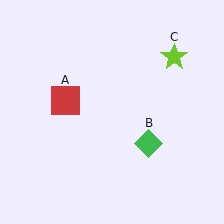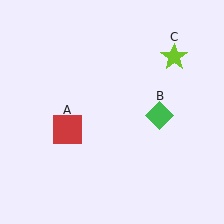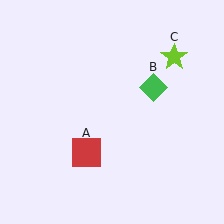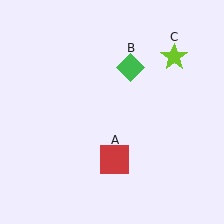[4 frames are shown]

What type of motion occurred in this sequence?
The red square (object A), green diamond (object B) rotated counterclockwise around the center of the scene.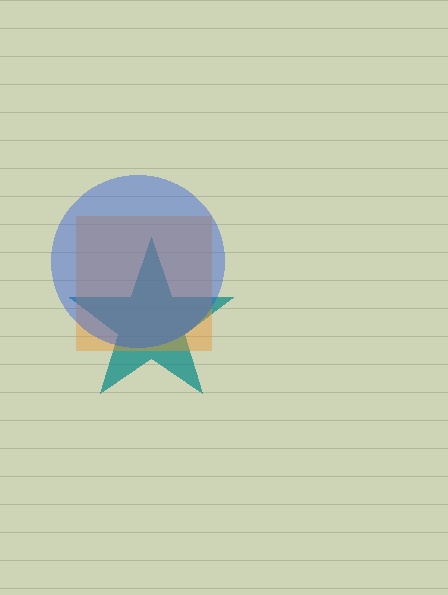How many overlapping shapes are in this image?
There are 3 overlapping shapes in the image.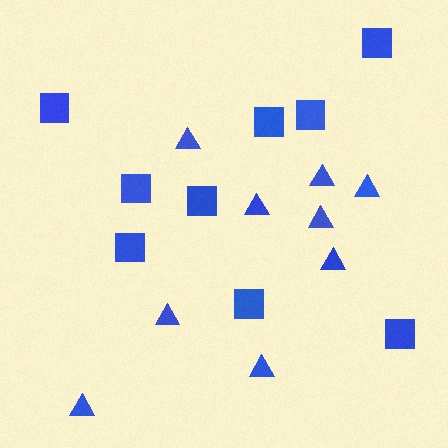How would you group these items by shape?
There are 2 groups: one group of triangles (9) and one group of squares (9).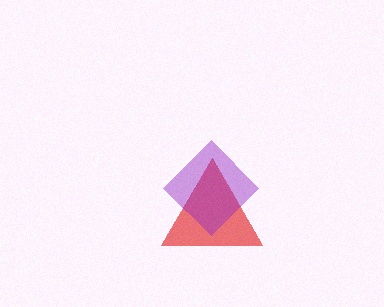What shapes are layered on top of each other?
The layered shapes are: a red triangle, a purple diamond.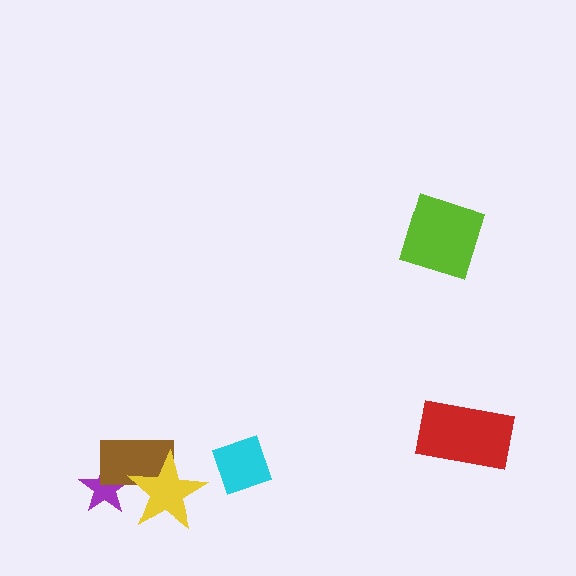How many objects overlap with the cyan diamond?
0 objects overlap with the cyan diamond.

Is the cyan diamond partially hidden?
No, no other shape covers it.